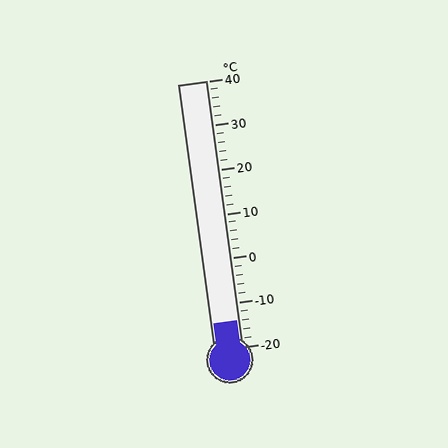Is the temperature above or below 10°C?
The temperature is below 10°C.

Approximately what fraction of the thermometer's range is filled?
The thermometer is filled to approximately 10% of its range.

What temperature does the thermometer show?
The thermometer shows approximately -14°C.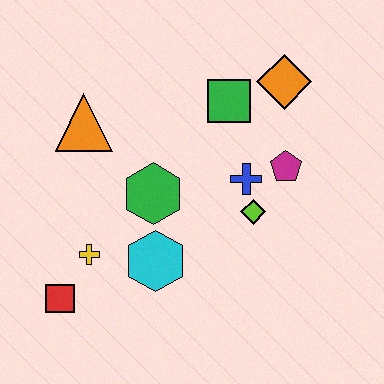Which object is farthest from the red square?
The orange diamond is farthest from the red square.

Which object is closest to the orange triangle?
The green hexagon is closest to the orange triangle.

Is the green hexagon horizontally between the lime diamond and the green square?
No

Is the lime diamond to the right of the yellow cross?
Yes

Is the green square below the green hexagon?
No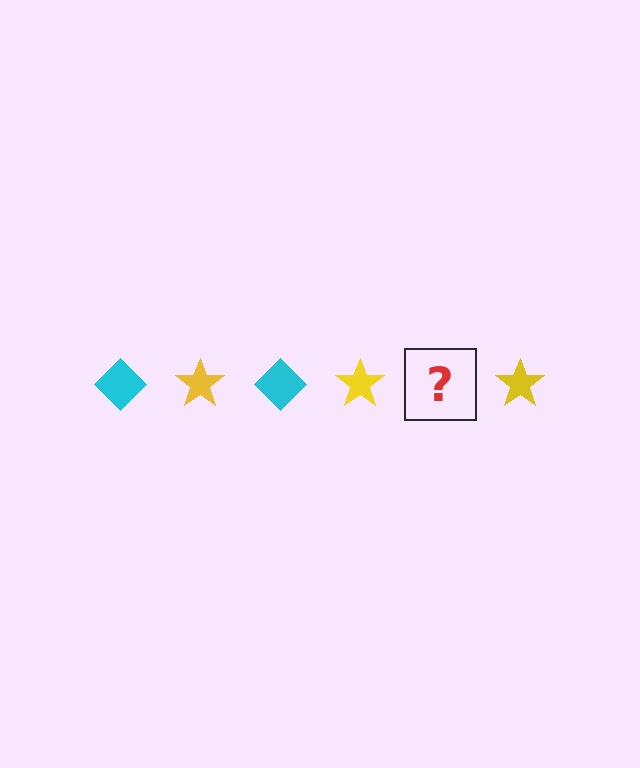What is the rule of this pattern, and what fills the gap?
The rule is that the pattern alternates between cyan diamond and yellow star. The gap should be filled with a cyan diamond.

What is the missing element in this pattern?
The missing element is a cyan diamond.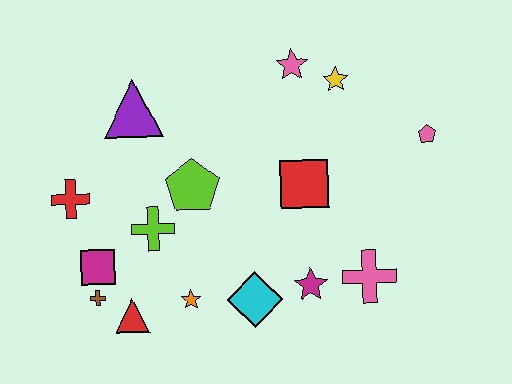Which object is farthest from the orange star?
The pink pentagon is farthest from the orange star.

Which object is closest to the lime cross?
The lime pentagon is closest to the lime cross.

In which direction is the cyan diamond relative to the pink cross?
The cyan diamond is to the left of the pink cross.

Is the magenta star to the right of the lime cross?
Yes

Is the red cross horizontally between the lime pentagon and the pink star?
No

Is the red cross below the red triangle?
No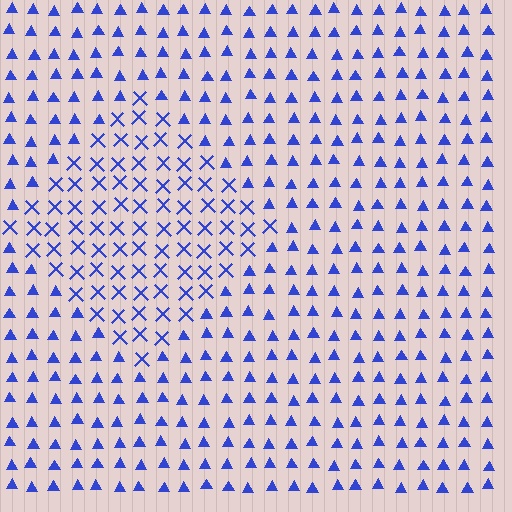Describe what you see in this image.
The image is filled with small blue elements arranged in a uniform grid. A diamond-shaped region contains X marks, while the surrounding area contains triangles. The boundary is defined purely by the change in element shape.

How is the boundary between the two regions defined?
The boundary is defined by a change in element shape: X marks inside vs. triangles outside. All elements share the same color and spacing.